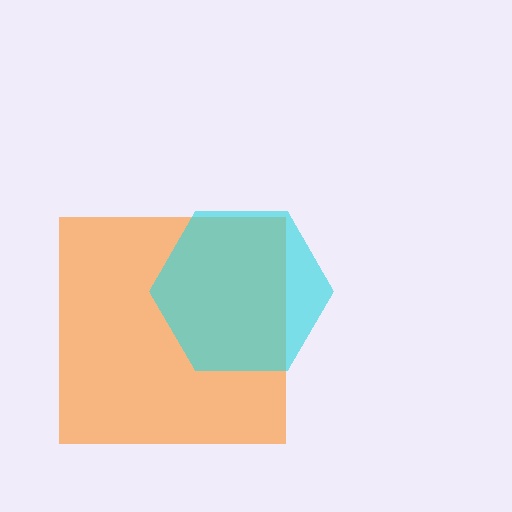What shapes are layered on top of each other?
The layered shapes are: an orange square, a cyan hexagon.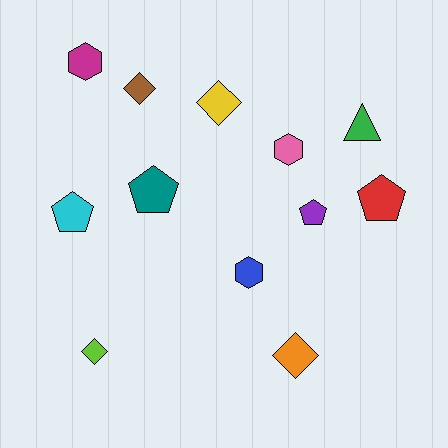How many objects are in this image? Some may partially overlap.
There are 12 objects.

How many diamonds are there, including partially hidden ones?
There are 4 diamonds.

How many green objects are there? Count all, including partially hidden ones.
There is 1 green object.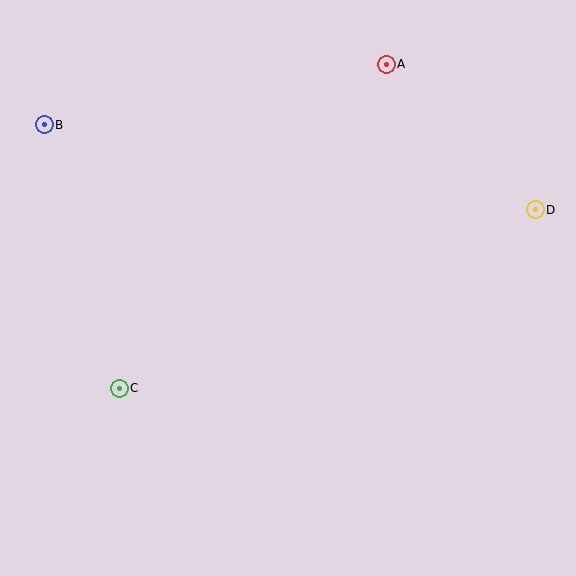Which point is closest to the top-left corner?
Point B is closest to the top-left corner.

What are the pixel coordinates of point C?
Point C is at (119, 388).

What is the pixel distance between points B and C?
The distance between B and C is 274 pixels.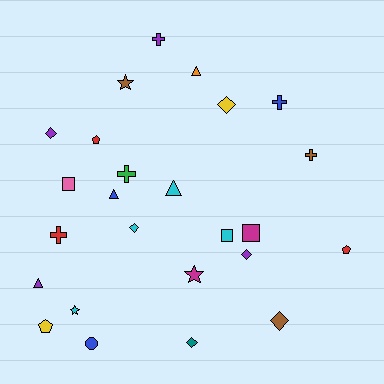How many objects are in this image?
There are 25 objects.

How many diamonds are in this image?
There are 6 diamonds.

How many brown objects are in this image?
There are 3 brown objects.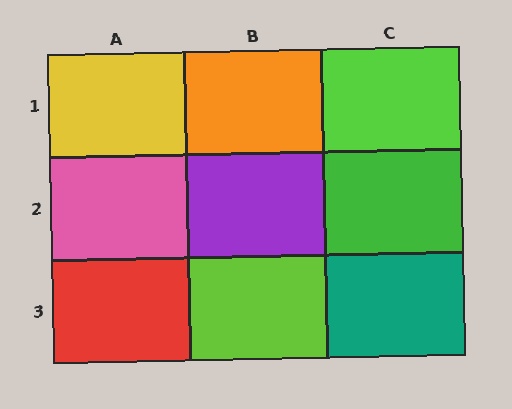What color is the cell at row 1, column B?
Orange.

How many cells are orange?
1 cell is orange.